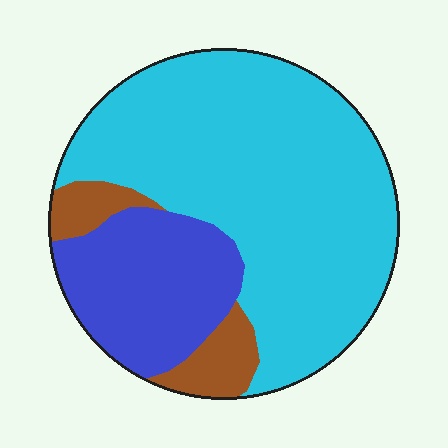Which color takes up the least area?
Brown, at roughly 10%.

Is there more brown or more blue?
Blue.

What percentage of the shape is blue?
Blue covers roughly 25% of the shape.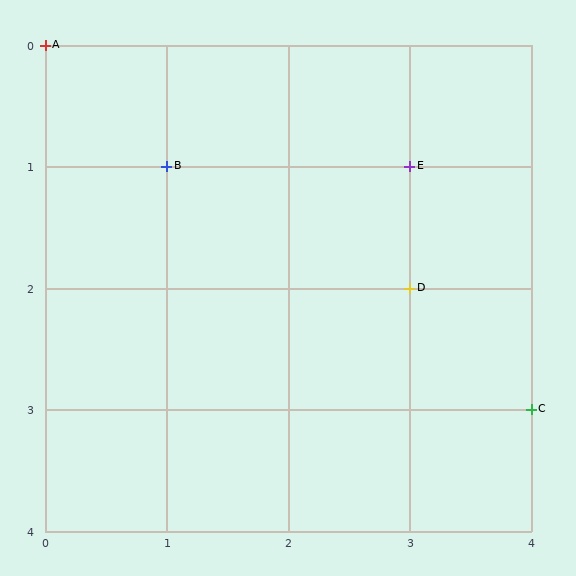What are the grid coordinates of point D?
Point D is at grid coordinates (3, 2).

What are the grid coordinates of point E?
Point E is at grid coordinates (3, 1).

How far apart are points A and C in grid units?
Points A and C are 4 columns and 3 rows apart (about 5.0 grid units diagonally).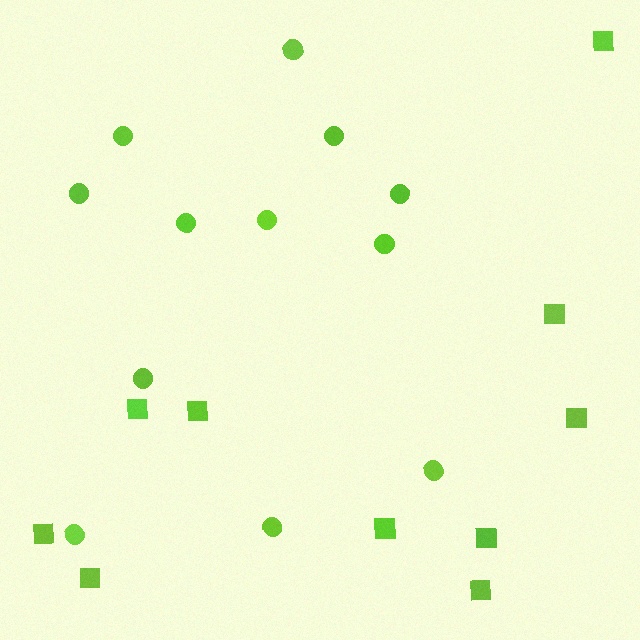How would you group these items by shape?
There are 2 groups: one group of squares (10) and one group of circles (12).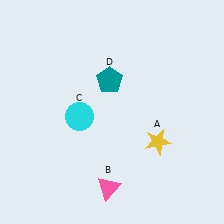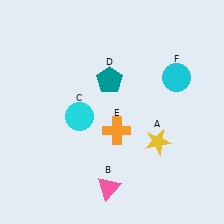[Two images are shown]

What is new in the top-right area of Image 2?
A cyan circle (F) was added in the top-right area of Image 2.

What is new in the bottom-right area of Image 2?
An orange cross (E) was added in the bottom-right area of Image 2.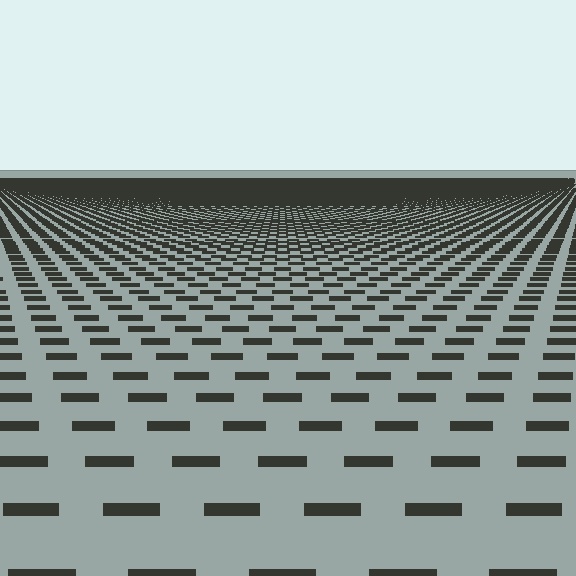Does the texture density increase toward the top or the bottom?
Density increases toward the top.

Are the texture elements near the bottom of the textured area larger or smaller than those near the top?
Larger. Near the bottom, elements are closer to the viewer and appear at a bigger on-screen size.